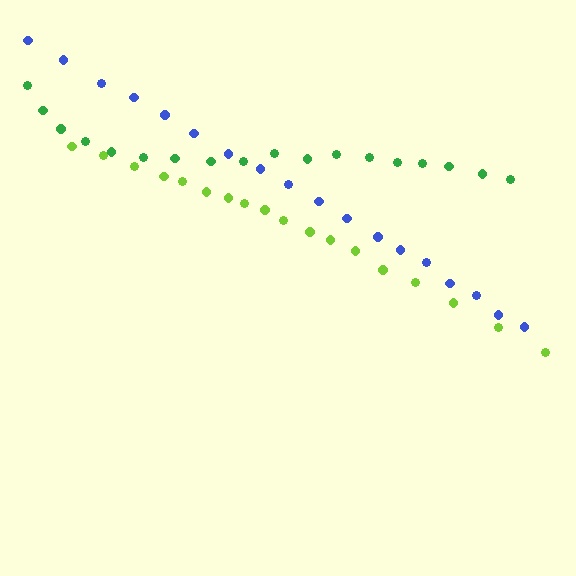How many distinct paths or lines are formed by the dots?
There are 3 distinct paths.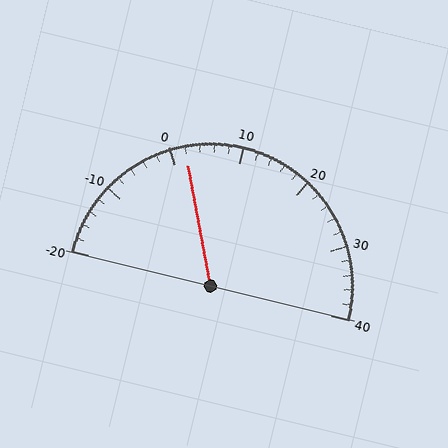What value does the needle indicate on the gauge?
The needle indicates approximately 2.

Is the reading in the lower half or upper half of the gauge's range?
The reading is in the lower half of the range (-20 to 40).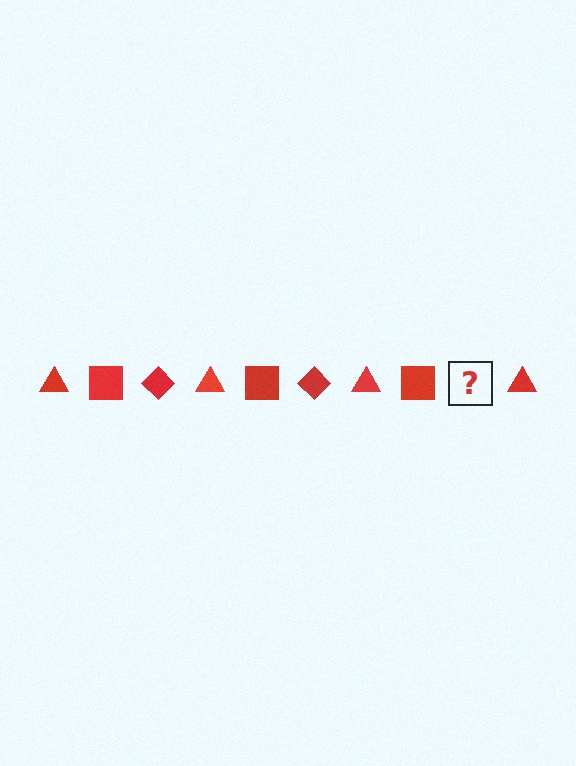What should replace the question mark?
The question mark should be replaced with a red diamond.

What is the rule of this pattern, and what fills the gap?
The rule is that the pattern cycles through triangle, square, diamond shapes in red. The gap should be filled with a red diamond.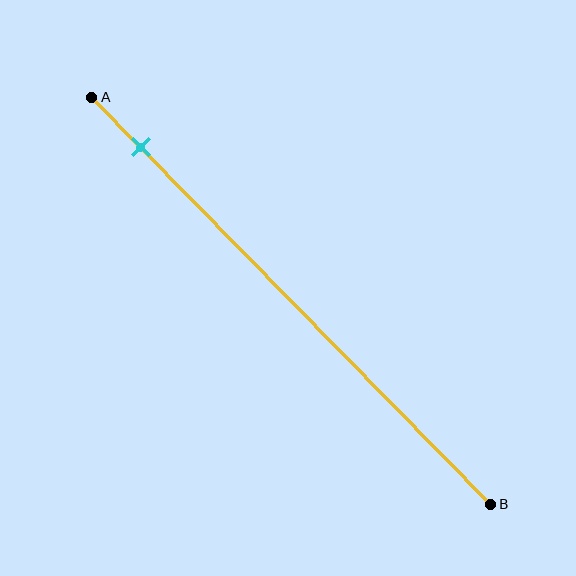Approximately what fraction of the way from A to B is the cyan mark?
The cyan mark is approximately 10% of the way from A to B.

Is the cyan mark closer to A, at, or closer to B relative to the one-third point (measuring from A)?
The cyan mark is closer to point A than the one-third point of segment AB.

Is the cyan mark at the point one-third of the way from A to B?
No, the mark is at about 10% from A, not at the 33% one-third point.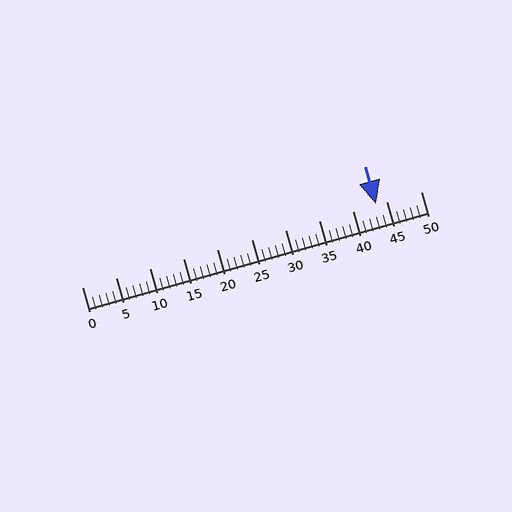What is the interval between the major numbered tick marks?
The major tick marks are spaced 5 units apart.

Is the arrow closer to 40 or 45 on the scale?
The arrow is closer to 45.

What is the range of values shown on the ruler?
The ruler shows values from 0 to 50.